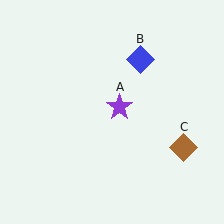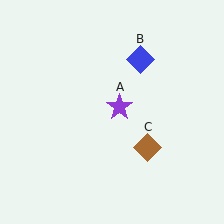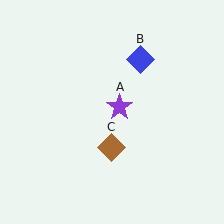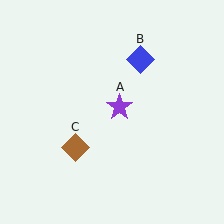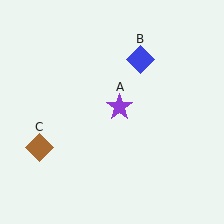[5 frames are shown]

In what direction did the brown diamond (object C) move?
The brown diamond (object C) moved left.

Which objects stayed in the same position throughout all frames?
Purple star (object A) and blue diamond (object B) remained stationary.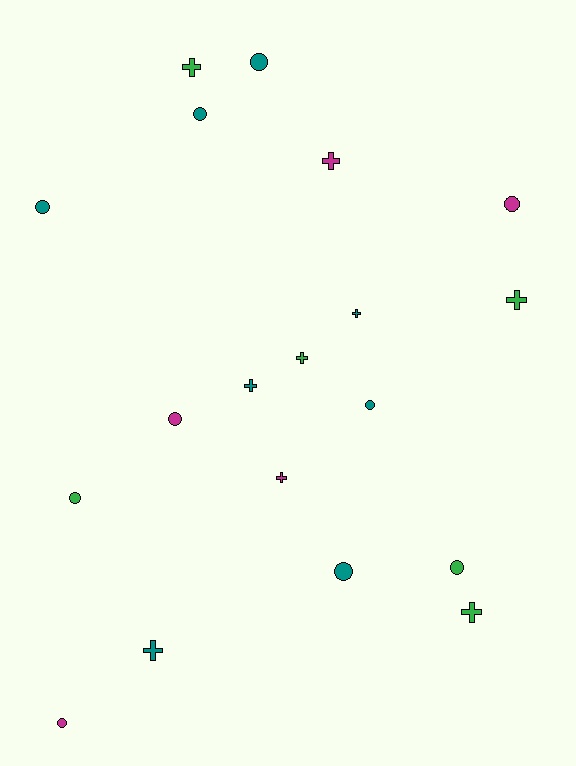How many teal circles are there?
There are 5 teal circles.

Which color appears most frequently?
Teal, with 8 objects.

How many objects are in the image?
There are 19 objects.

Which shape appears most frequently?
Circle, with 10 objects.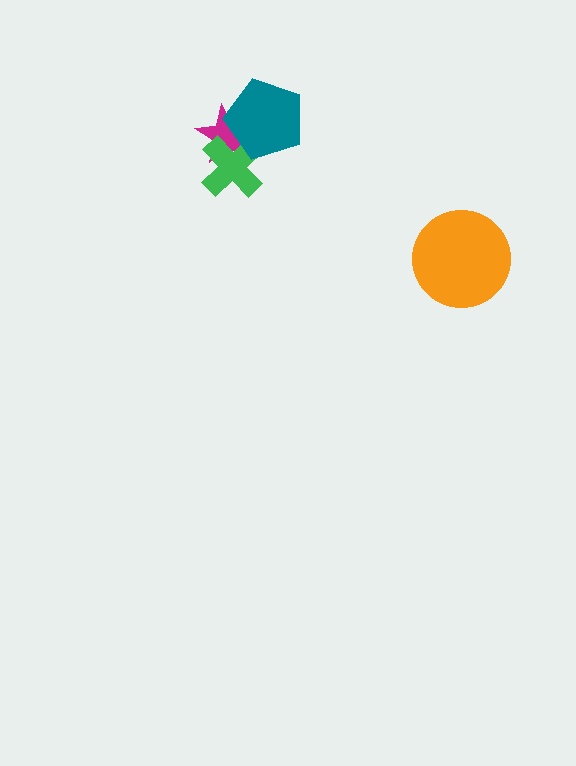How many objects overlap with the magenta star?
2 objects overlap with the magenta star.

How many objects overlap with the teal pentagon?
2 objects overlap with the teal pentagon.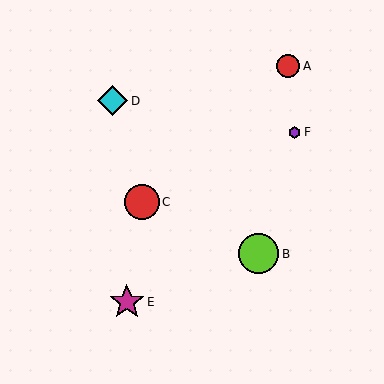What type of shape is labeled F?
Shape F is a purple hexagon.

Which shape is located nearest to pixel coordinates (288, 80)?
The red circle (labeled A) at (288, 66) is nearest to that location.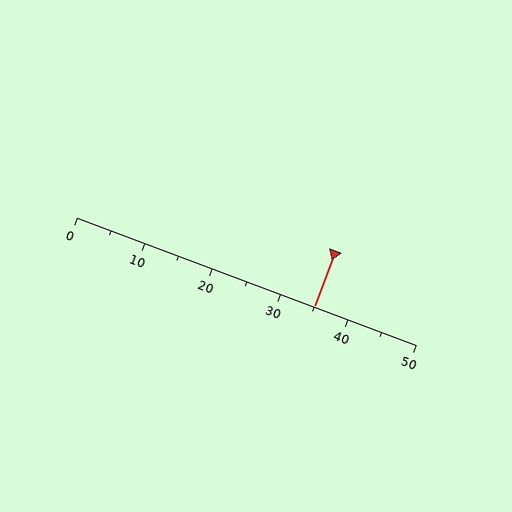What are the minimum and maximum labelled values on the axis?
The axis runs from 0 to 50.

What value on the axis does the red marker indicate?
The marker indicates approximately 35.